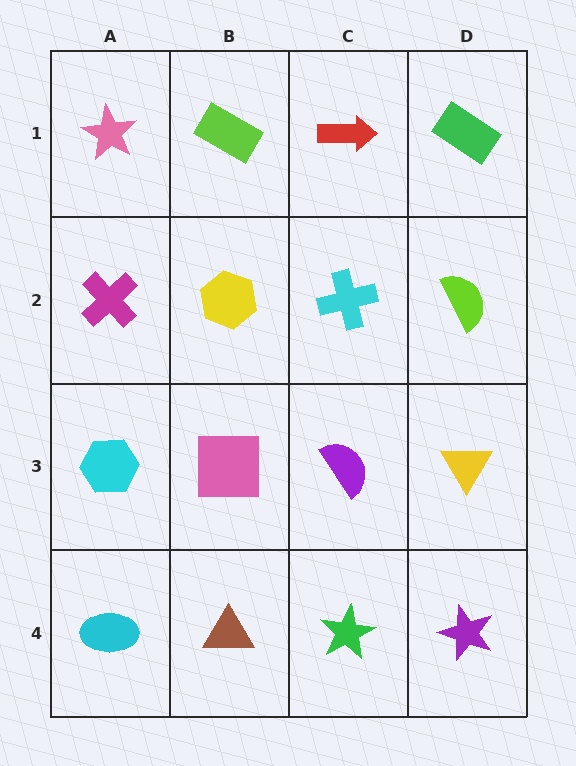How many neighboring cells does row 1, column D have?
2.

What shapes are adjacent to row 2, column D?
A green rectangle (row 1, column D), a yellow triangle (row 3, column D), a cyan cross (row 2, column C).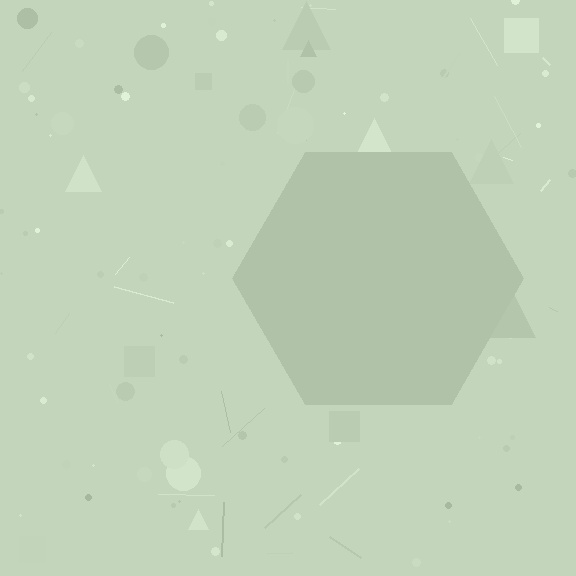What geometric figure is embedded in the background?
A hexagon is embedded in the background.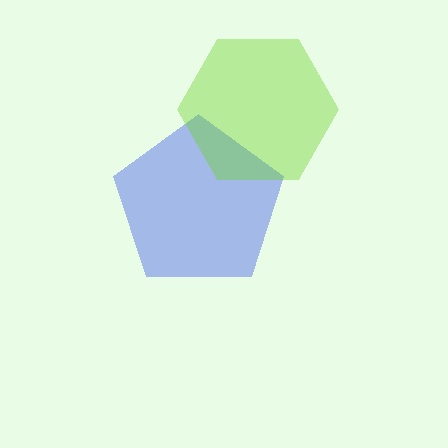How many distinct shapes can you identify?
There are 2 distinct shapes: a blue pentagon, a lime hexagon.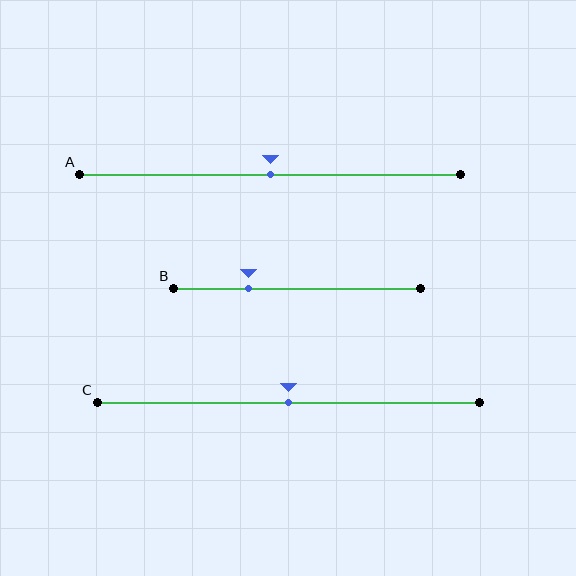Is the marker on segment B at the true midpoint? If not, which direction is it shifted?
No, the marker on segment B is shifted to the left by about 20% of the segment length.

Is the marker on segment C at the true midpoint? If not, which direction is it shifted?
Yes, the marker on segment C is at the true midpoint.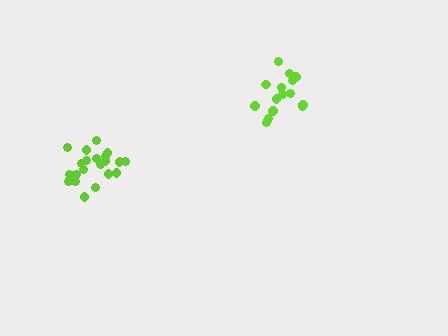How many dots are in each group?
Group 1: 21 dots, Group 2: 15 dots (36 total).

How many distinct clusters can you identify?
There are 2 distinct clusters.